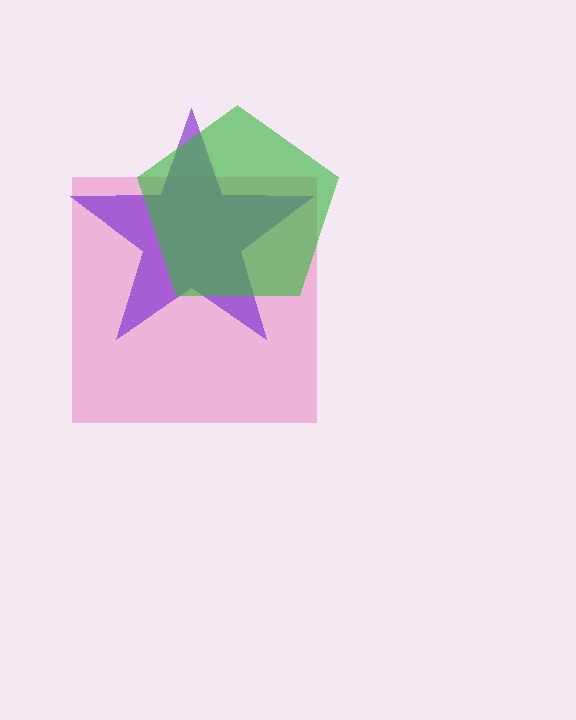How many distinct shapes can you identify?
There are 3 distinct shapes: a pink square, a purple star, a green pentagon.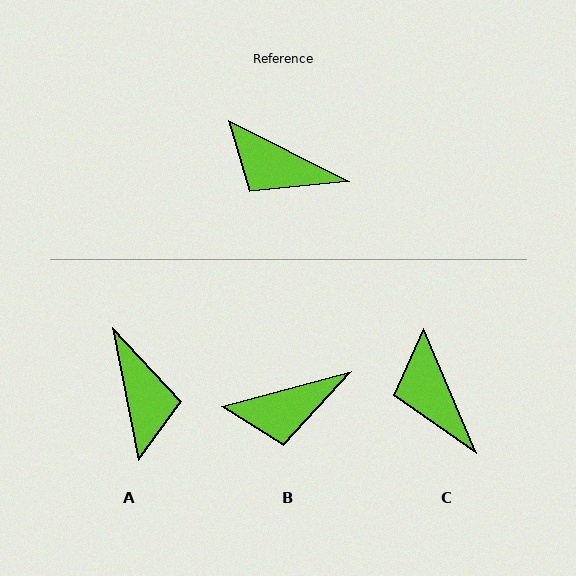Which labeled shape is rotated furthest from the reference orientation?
A, about 127 degrees away.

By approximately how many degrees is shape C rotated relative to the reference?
Approximately 41 degrees clockwise.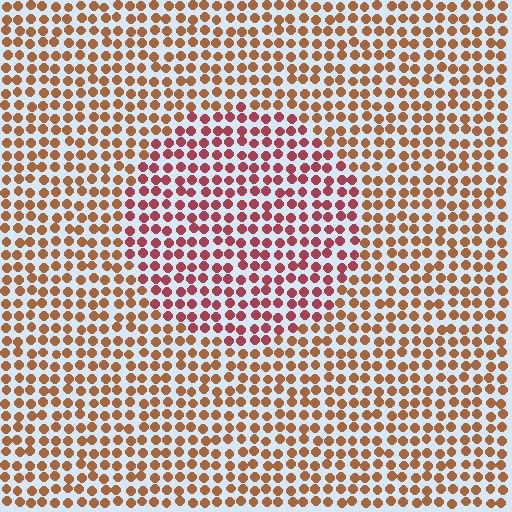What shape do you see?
I see a circle.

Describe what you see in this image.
The image is filled with small brown elements in a uniform arrangement. A circle-shaped region is visible where the elements are tinted to a slightly different hue, forming a subtle color boundary.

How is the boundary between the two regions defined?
The boundary is defined purely by a slight shift in hue (about 36 degrees). Spacing, size, and orientation are identical on both sides.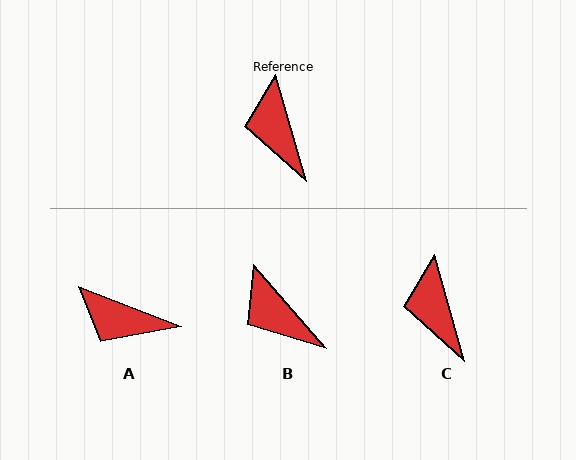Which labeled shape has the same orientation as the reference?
C.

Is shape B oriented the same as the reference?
No, it is off by about 25 degrees.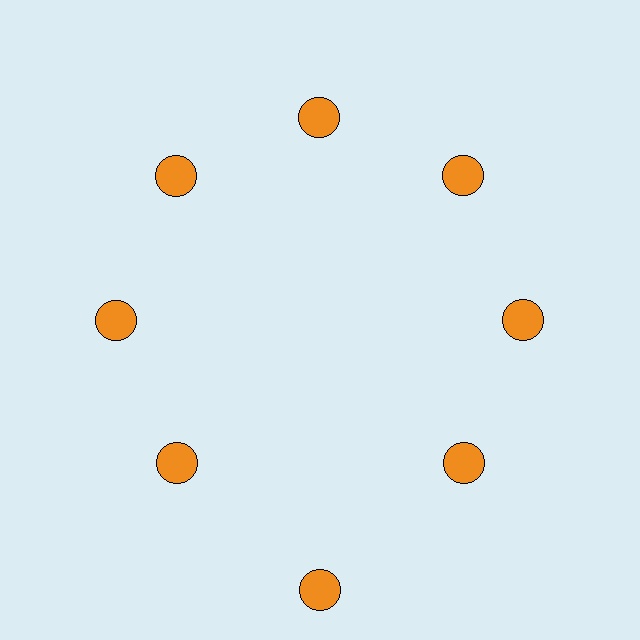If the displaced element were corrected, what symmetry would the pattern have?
It would have 8-fold rotational symmetry — the pattern would map onto itself every 45 degrees.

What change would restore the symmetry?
The symmetry would be restored by moving it inward, back onto the ring so that all 8 circles sit at equal angles and equal distance from the center.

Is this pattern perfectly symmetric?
No. The 8 orange circles are arranged in a ring, but one element near the 6 o'clock position is pushed outward from the center, breaking the 8-fold rotational symmetry.